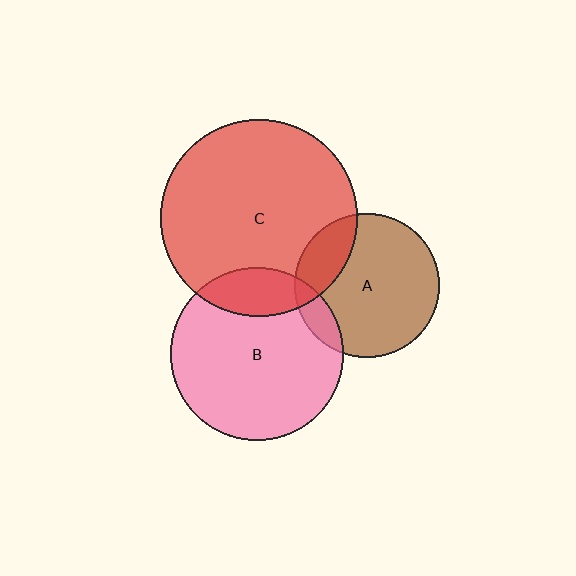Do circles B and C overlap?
Yes.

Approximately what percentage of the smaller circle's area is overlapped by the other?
Approximately 20%.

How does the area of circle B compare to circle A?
Approximately 1.4 times.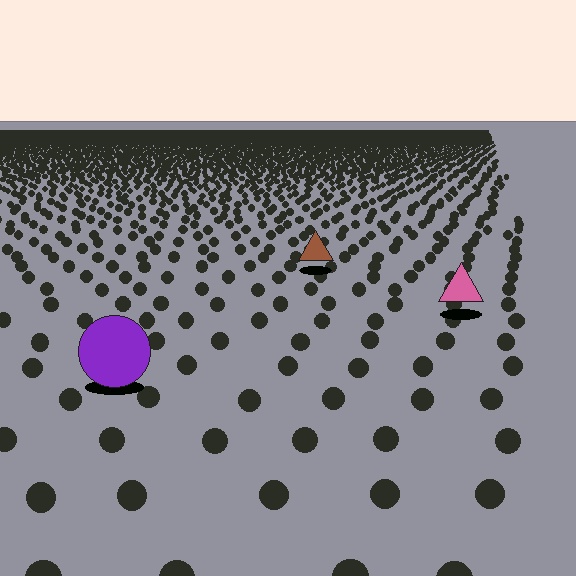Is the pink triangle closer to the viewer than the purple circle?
No. The purple circle is closer — you can tell from the texture gradient: the ground texture is coarser near it.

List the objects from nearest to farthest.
From nearest to farthest: the purple circle, the pink triangle, the brown triangle.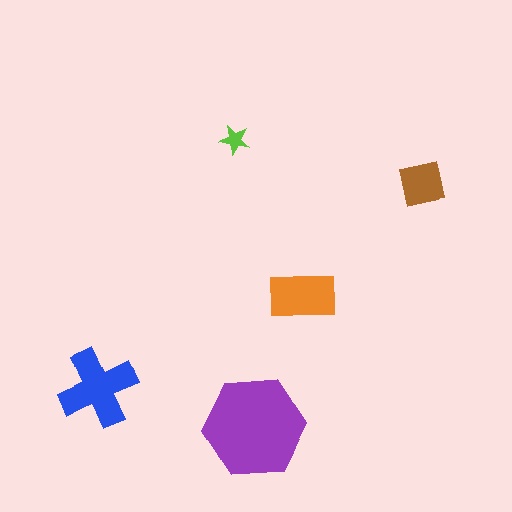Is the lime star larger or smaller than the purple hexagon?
Smaller.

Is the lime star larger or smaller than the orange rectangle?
Smaller.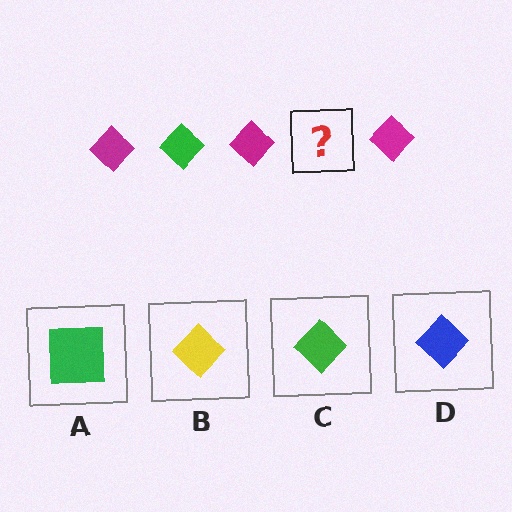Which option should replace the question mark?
Option C.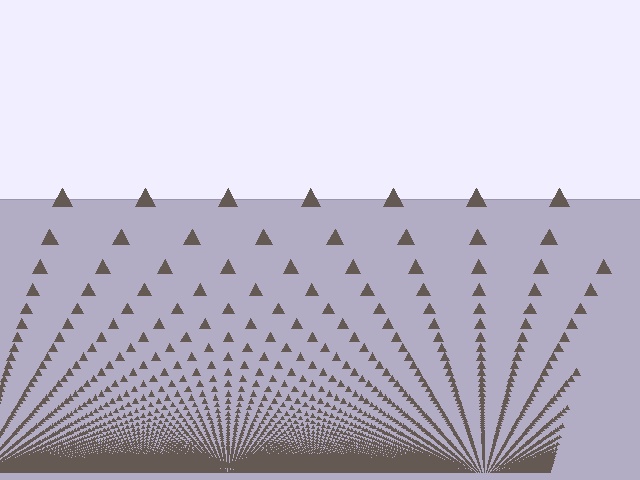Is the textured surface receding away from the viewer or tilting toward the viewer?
The surface appears to tilt toward the viewer. Texture elements get larger and sparser toward the top.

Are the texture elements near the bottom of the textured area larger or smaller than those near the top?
Smaller. The gradient is inverted — elements near the bottom are smaller and denser.